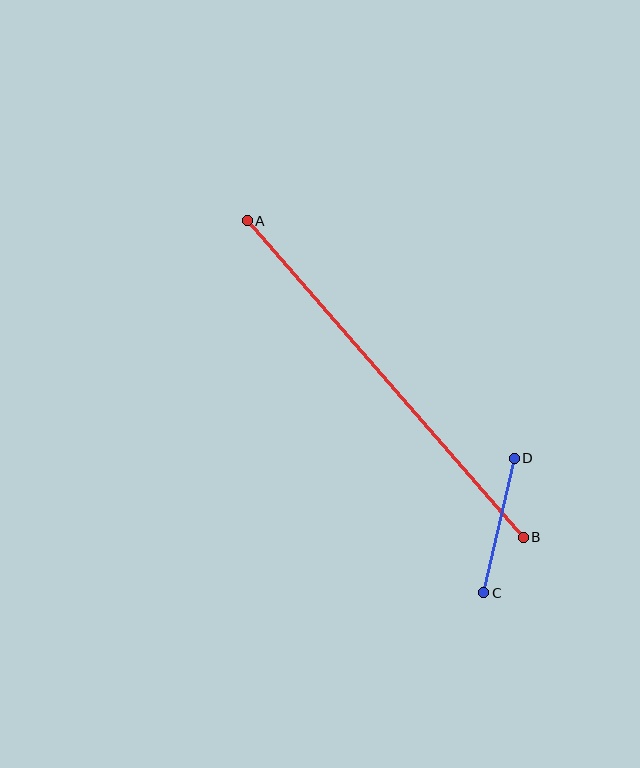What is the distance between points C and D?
The distance is approximately 138 pixels.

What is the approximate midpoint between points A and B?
The midpoint is at approximately (385, 379) pixels.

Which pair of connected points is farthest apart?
Points A and B are farthest apart.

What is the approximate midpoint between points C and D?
The midpoint is at approximately (499, 526) pixels.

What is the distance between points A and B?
The distance is approximately 420 pixels.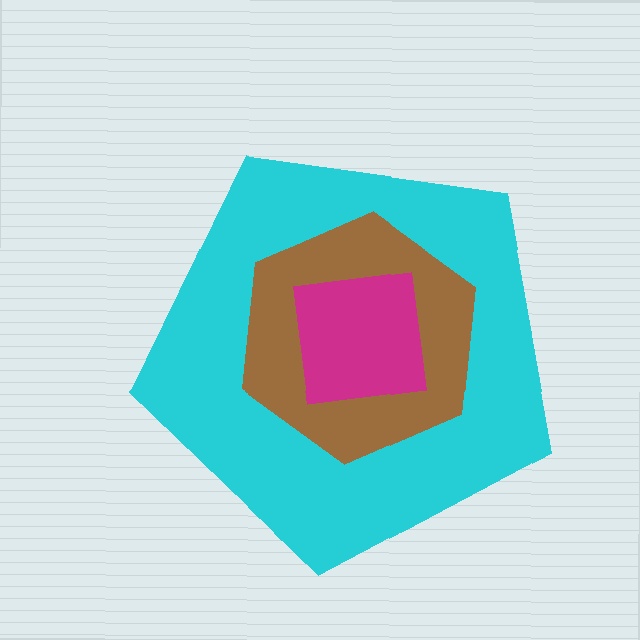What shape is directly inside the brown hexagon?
The magenta square.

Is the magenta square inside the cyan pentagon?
Yes.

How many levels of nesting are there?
3.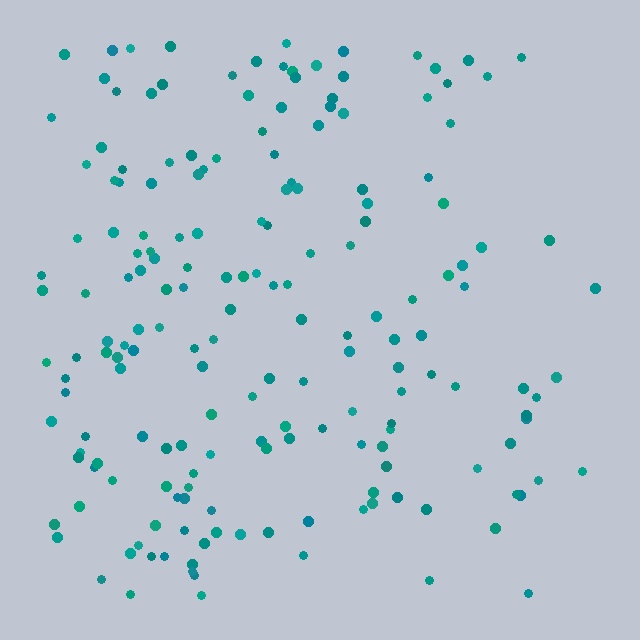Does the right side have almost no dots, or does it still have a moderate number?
Still a moderate number, just noticeably fewer than the left.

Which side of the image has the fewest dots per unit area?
The right.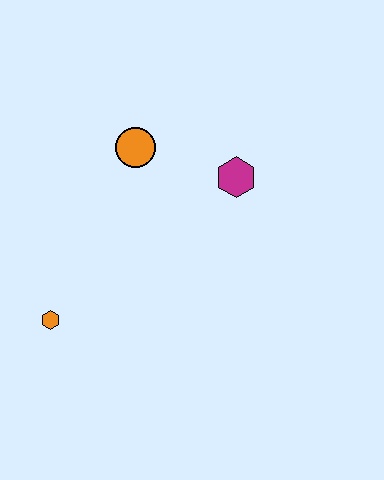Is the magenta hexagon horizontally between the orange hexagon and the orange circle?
No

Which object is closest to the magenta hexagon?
The orange circle is closest to the magenta hexagon.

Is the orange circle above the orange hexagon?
Yes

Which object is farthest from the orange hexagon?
The magenta hexagon is farthest from the orange hexagon.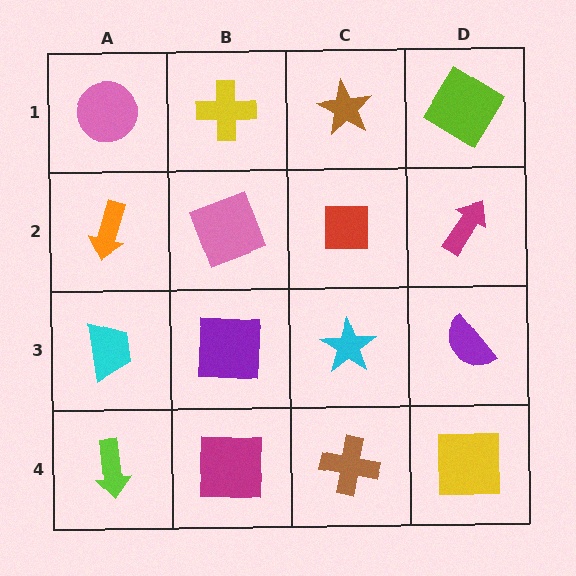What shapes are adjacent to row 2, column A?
A pink circle (row 1, column A), a cyan trapezoid (row 3, column A), a pink square (row 2, column B).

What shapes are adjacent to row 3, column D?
A magenta arrow (row 2, column D), a yellow square (row 4, column D), a cyan star (row 3, column C).